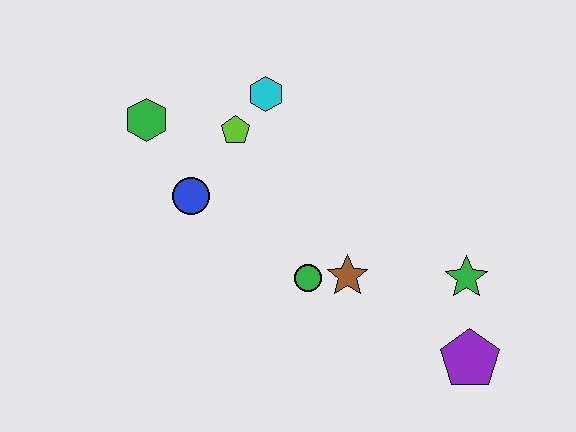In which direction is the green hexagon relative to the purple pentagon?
The green hexagon is to the left of the purple pentagon.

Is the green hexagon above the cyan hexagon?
No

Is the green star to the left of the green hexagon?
No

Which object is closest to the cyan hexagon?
The lime pentagon is closest to the cyan hexagon.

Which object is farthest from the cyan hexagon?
The purple pentagon is farthest from the cyan hexagon.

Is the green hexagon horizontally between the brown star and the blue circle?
No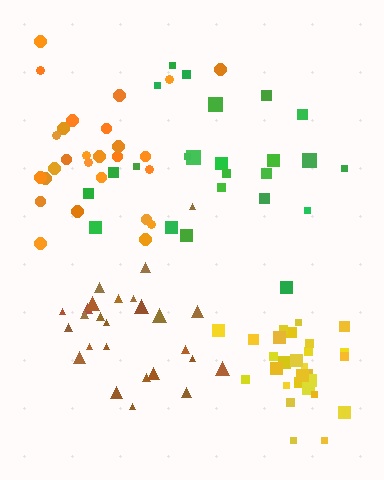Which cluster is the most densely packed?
Yellow.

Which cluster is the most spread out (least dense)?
Orange.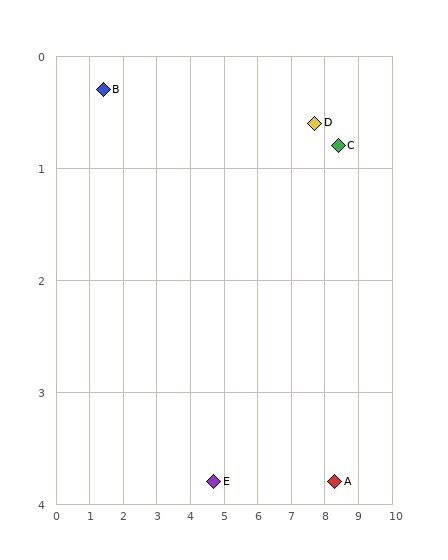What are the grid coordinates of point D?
Point D is at approximately (7.7, 0.6).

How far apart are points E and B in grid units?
Points E and B are about 4.8 grid units apart.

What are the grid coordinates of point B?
Point B is at approximately (1.4, 0.3).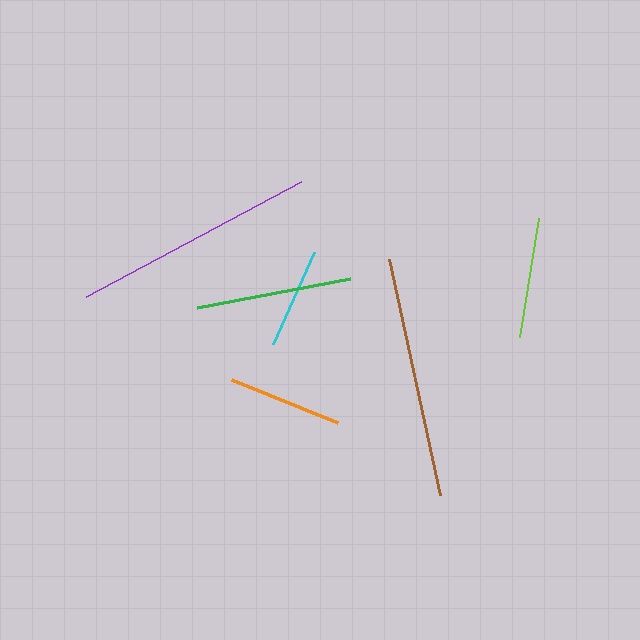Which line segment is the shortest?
The cyan line is the shortest at approximately 101 pixels.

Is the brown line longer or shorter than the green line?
The brown line is longer than the green line.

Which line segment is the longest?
The purple line is the longest at approximately 243 pixels.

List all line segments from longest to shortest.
From longest to shortest: purple, brown, green, lime, orange, cyan.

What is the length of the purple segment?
The purple segment is approximately 243 pixels long.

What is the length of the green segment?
The green segment is approximately 156 pixels long.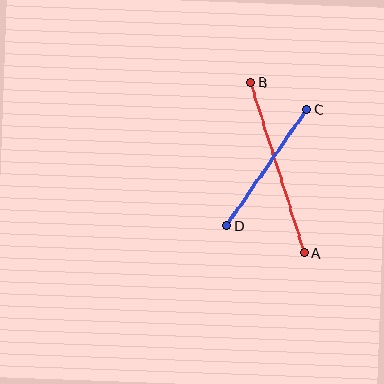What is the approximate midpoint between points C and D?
The midpoint is at approximately (267, 167) pixels.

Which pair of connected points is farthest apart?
Points A and B are farthest apart.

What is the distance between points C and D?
The distance is approximately 141 pixels.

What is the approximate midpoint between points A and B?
The midpoint is at approximately (278, 167) pixels.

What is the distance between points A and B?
The distance is approximately 179 pixels.